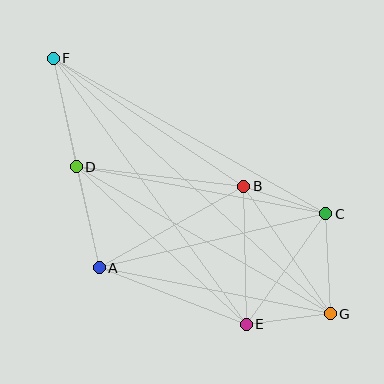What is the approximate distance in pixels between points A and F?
The distance between A and F is approximately 214 pixels.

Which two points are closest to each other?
Points E and G are closest to each other.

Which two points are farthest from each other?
Points F and G are farthest from each other.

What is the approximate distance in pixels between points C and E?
The distance between C and E is approximately 137 pixels.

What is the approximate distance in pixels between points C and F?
The distance between C and F is approximately 314 pixels.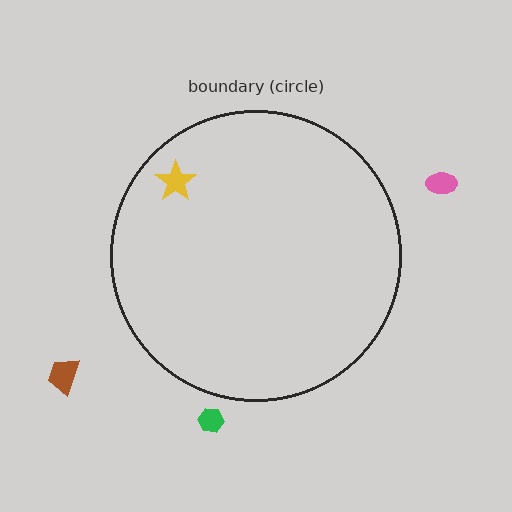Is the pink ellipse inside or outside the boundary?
Outside.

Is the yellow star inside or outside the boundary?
Inside.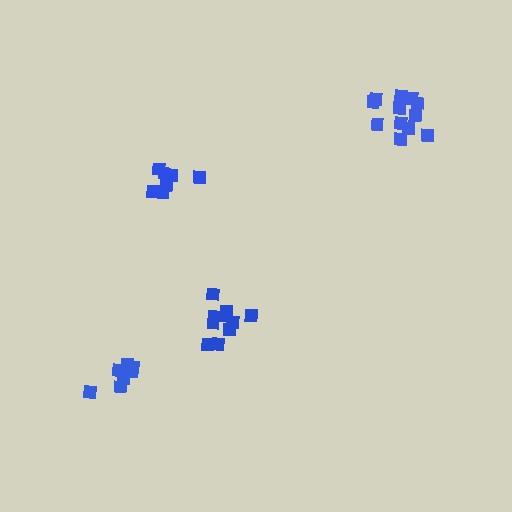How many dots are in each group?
Group 1: 10 dots, Group 2: 12 dots, Group 3: 7 dots, Group 4: 7 dots (36 total).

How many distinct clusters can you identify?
There are 4 distinct clusters.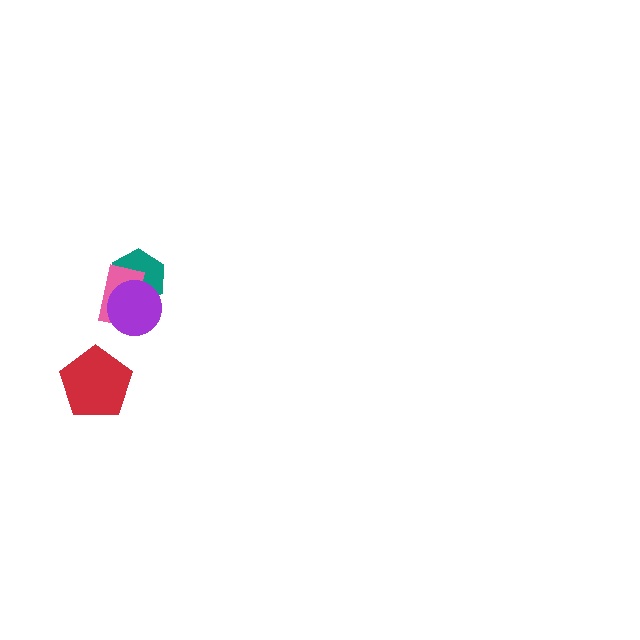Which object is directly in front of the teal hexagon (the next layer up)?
The pink rectangle is directly in front of the teal hexagon.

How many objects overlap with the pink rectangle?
2 objects overlap with the pink rectangle.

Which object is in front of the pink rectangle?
The purple circle is in front of the pink rectangle.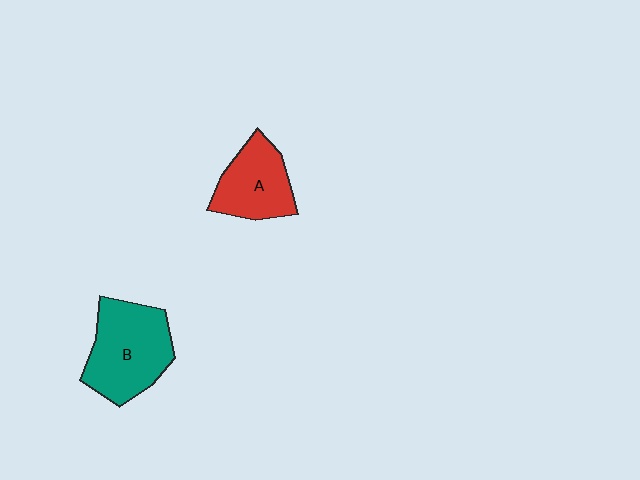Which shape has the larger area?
Shape B (teal).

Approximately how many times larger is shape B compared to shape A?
Approximately 1.4 times.